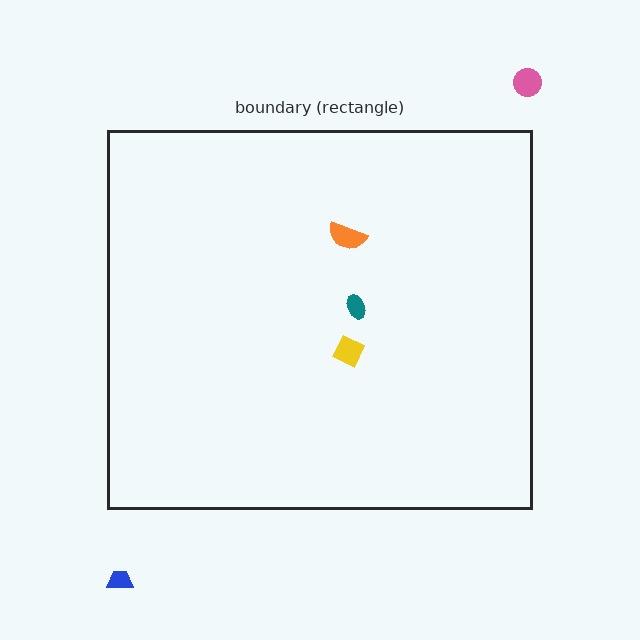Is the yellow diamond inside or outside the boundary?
Inside.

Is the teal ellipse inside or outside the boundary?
Inside.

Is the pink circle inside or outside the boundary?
Outside.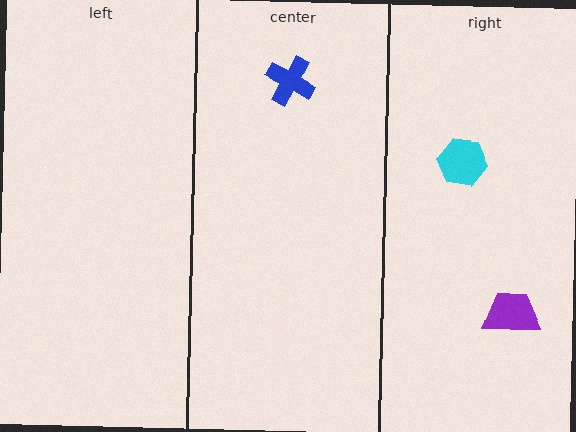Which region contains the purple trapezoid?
The right region.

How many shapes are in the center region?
1.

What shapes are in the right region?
The purple trapezoid, the cyan hexagon.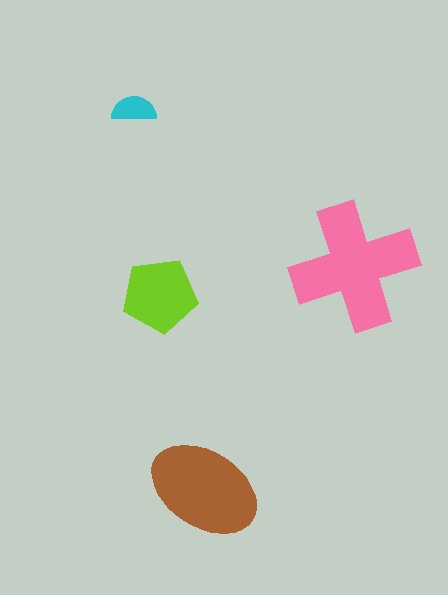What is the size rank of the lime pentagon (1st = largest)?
3rd.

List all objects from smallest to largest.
The cyan semicircle, the lime pentagon, the brown ellipse, the pink cross.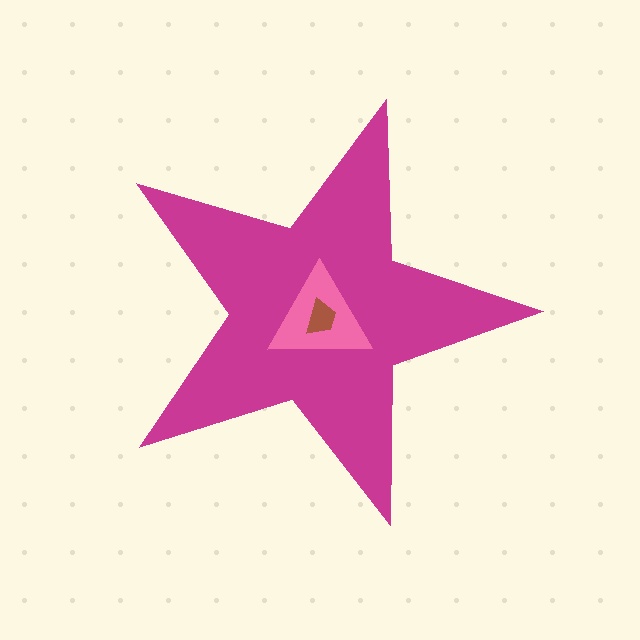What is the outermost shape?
The magenta star.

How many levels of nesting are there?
3.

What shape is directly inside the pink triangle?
The brown trapezoid.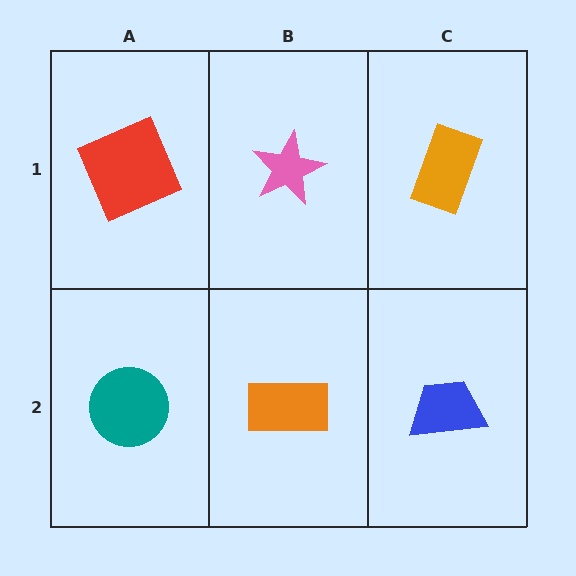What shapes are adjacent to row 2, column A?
A red square (row 1, column A), an orange rectangle (row 2, column B).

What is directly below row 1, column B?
An orange rectangle.